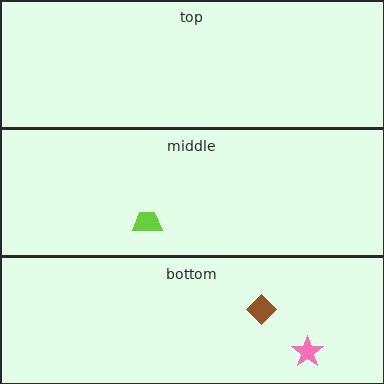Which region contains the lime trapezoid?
The middle region.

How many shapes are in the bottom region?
2.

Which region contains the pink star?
The bottom region.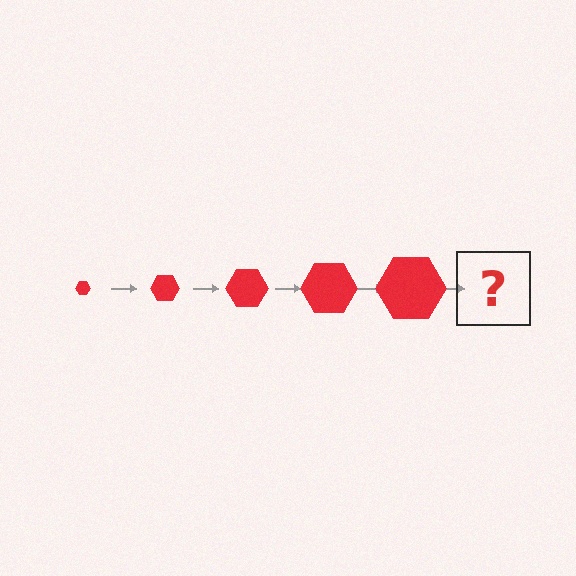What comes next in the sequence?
The next element should be a red hexagon, larger than the previous one.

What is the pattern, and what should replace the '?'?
The pattern is that the hexagon gets progressively larger each step. The '?' should be a red hexagon, larger than the previous one.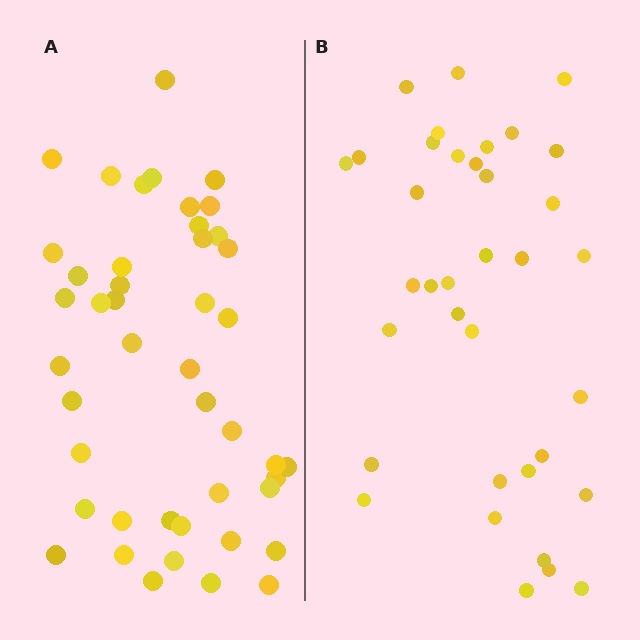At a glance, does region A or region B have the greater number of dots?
Region A (the left region) has more dots.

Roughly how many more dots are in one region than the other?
Region A has roughly 8 or so more dots than region B.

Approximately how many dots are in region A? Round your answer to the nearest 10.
About 40 dots. (The exact count is 45, which rounds to 40.)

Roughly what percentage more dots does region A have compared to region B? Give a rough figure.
About 25% more.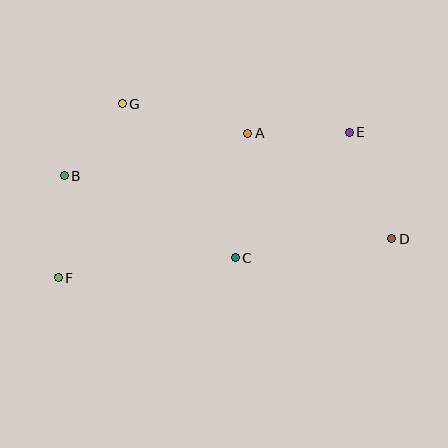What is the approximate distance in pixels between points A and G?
The distance between A and G is approximately 129 pixels.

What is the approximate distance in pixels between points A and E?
The distance between A and E is approximately 102 pixels.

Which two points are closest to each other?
Points B and G are closest to each other.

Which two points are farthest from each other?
Points D and F are farthest from each other.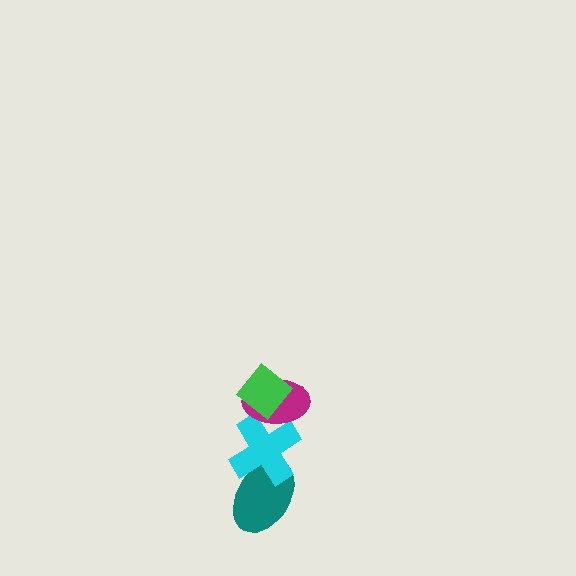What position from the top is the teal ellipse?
The teal ellipse is 4th from the top.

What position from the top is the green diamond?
The green diamond is 1st from the top.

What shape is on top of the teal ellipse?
The cyan cross is on top of the teal ellipse.